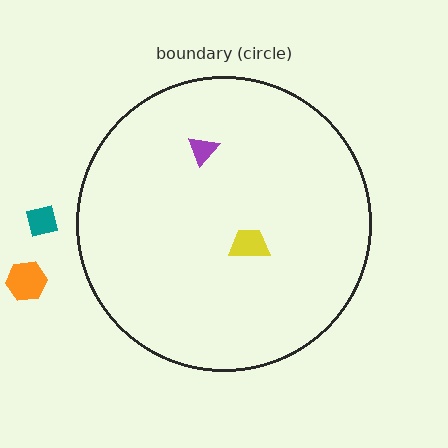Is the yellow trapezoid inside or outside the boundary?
Inside.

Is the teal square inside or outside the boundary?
Outside.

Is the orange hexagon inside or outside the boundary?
Outside.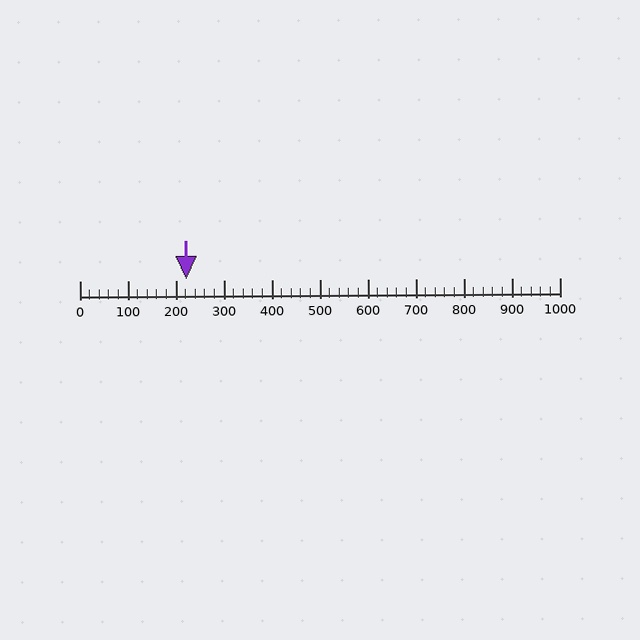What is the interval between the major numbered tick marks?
The major tick marks are spaced 100 units apart.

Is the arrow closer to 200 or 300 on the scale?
The arrow is closer to 200.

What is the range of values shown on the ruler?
The ruler shows values from 0 to 1000.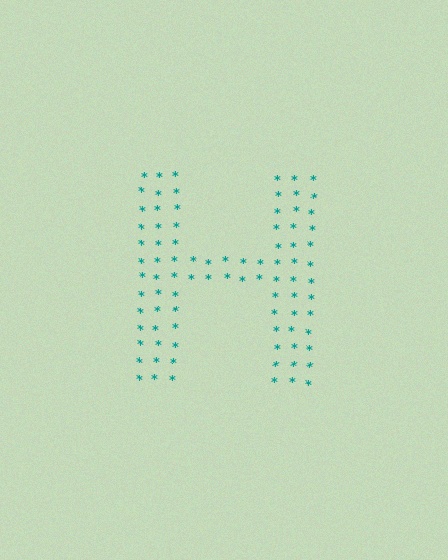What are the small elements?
The small elements are asterisks.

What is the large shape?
The large shape is the letter H.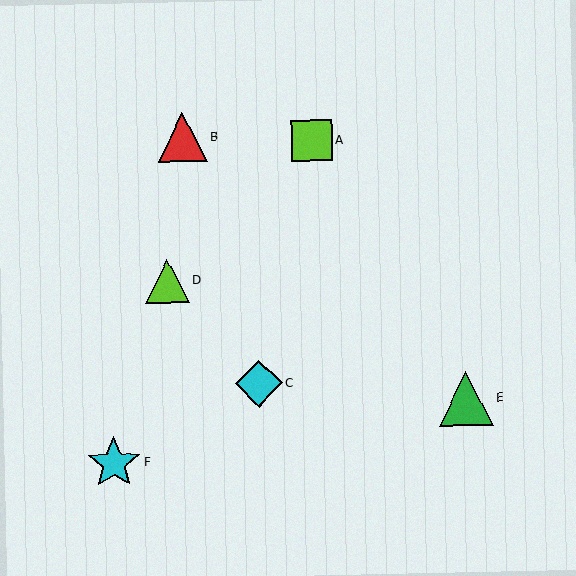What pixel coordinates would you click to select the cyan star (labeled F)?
Click at (114, 463) to select the cyan star F.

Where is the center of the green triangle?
The center of the green triangle is at (466, 398).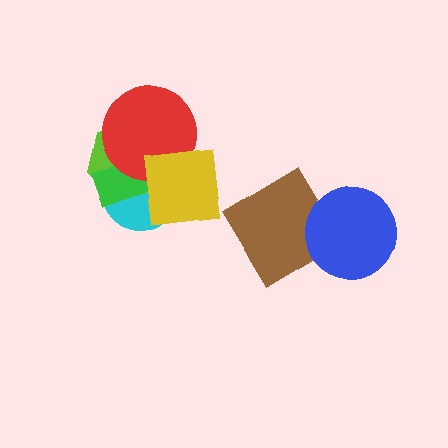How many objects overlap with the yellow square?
4 objects overlap with the yellow square.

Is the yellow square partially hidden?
No, no other shape covers it.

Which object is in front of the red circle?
The yellow square is in front of the red circle.